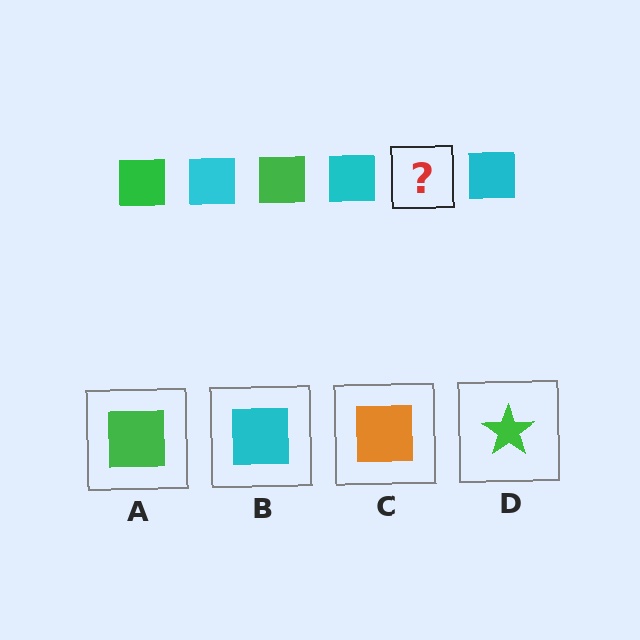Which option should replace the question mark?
Option A.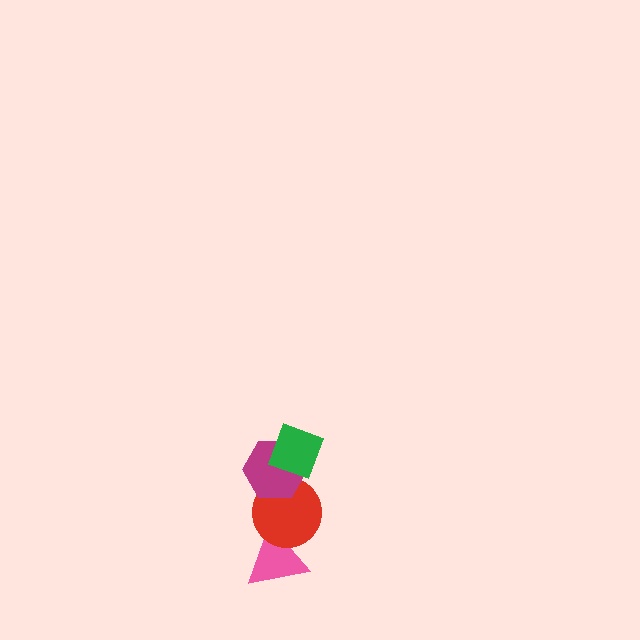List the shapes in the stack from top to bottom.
From top to bottom: the green diamond, the magenta hexagon, the red circle, the pink triangle.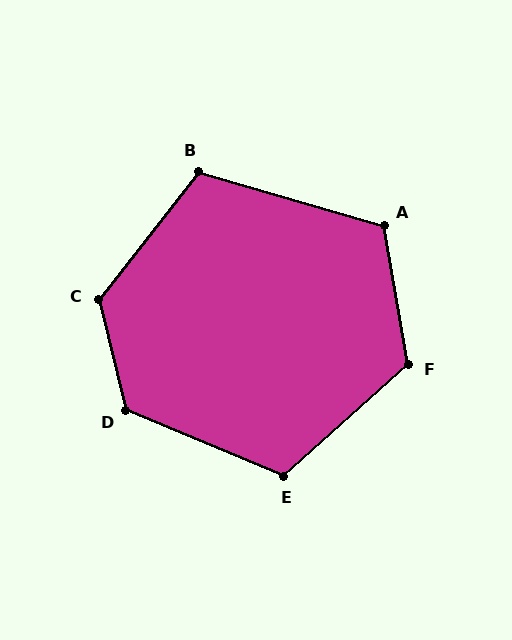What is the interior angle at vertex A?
Approximately 116 degrees (obtuse).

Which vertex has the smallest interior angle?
B, at approximately 112 degrees.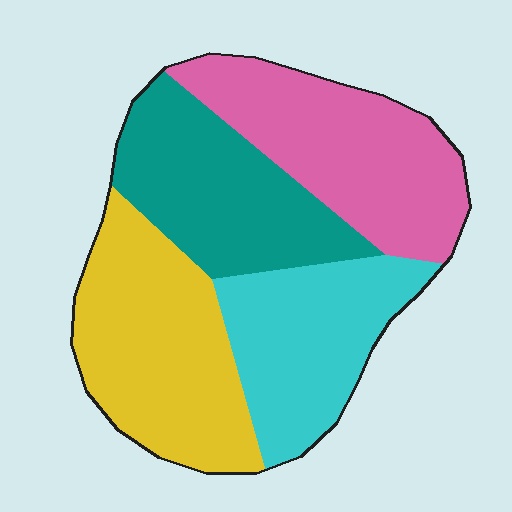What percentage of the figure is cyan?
Cyan takes up less than a quarter of the figure.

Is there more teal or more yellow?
Yellow.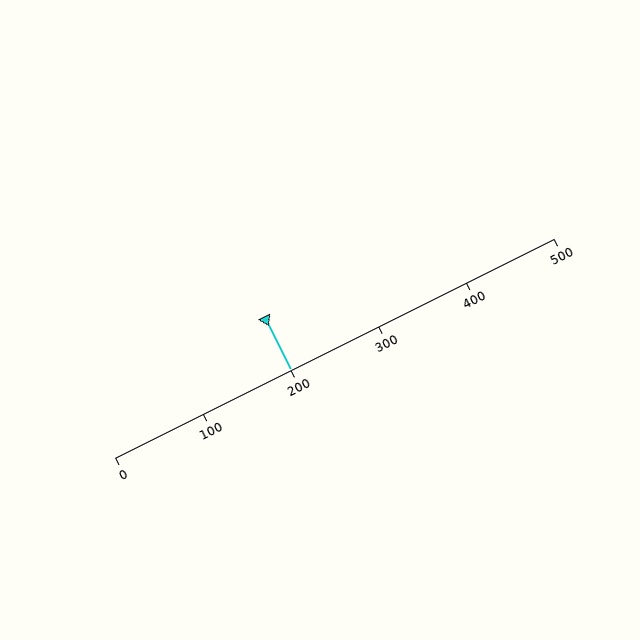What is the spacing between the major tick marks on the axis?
The major ticks are spaced 100 apart.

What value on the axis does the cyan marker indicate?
The marker indicates approximately 200.